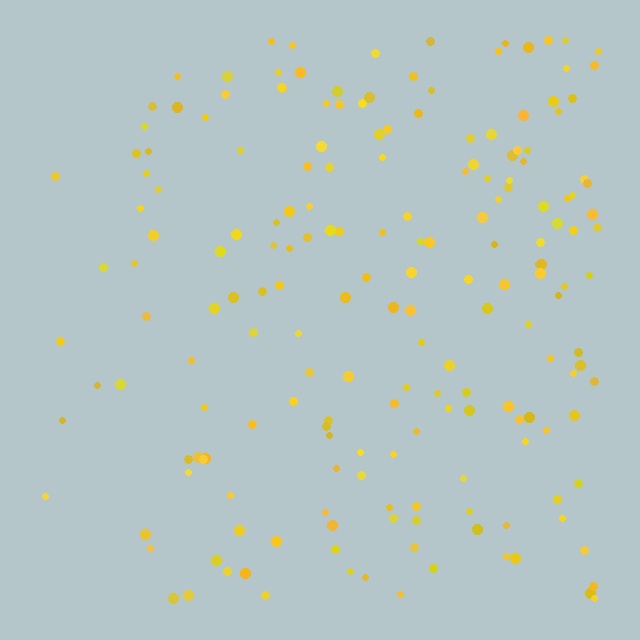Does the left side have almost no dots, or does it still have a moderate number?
Still a moderate number, just noticeably fewer than the right.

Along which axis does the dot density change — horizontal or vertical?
Horizontal.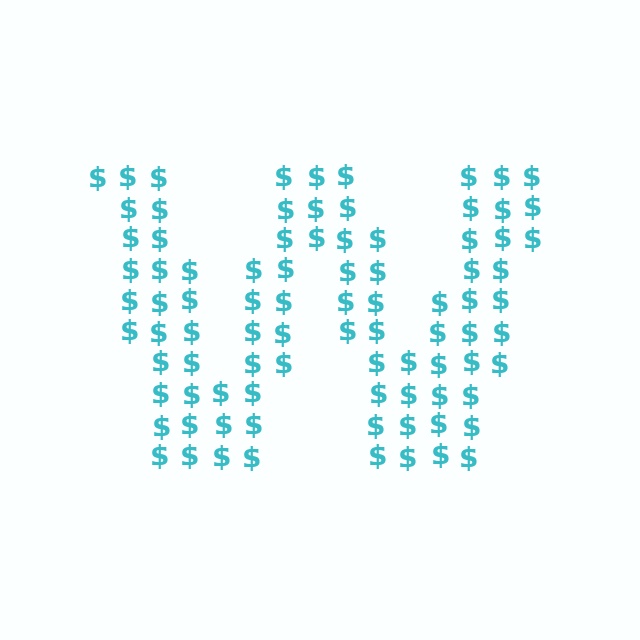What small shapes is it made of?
It is made of small dollar signs.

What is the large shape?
The large shape is the letter W.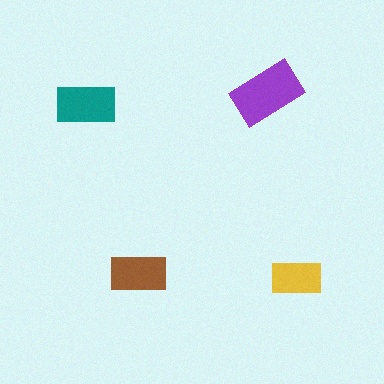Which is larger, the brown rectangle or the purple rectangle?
The purple one.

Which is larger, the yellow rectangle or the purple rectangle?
The purple one.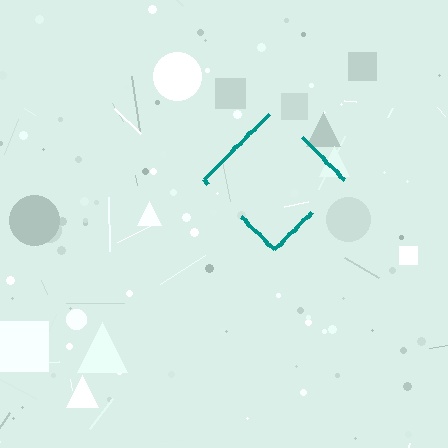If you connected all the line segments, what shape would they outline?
They would outline a diamond.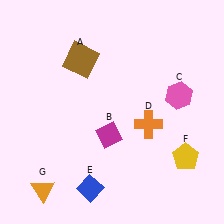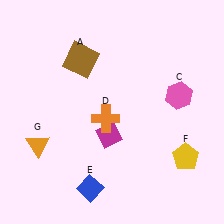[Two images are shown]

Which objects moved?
The objects that moved are: the orange cross (D), the orange triangle (G).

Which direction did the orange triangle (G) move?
The orange triangle (G) moved up.